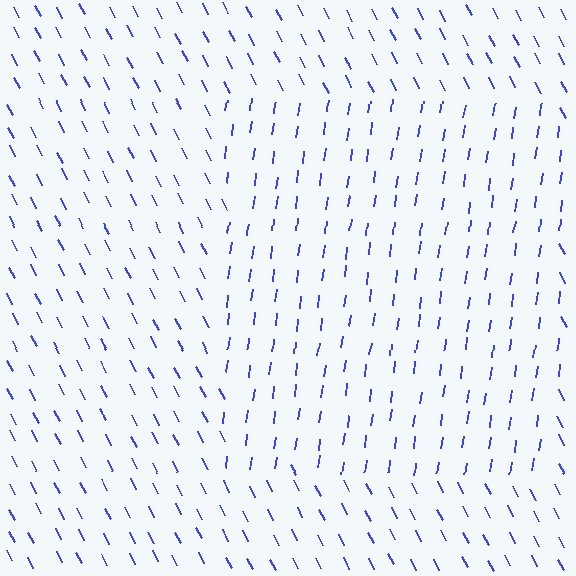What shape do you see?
I see a rectangle.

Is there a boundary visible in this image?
Yes, there is a texture boundary formed by a change in line orientation.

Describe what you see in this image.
The image is filled with small blue line segments. A rectangle region in the image has lines oriented differently from the surrounding lines, creating a visible texture boundary.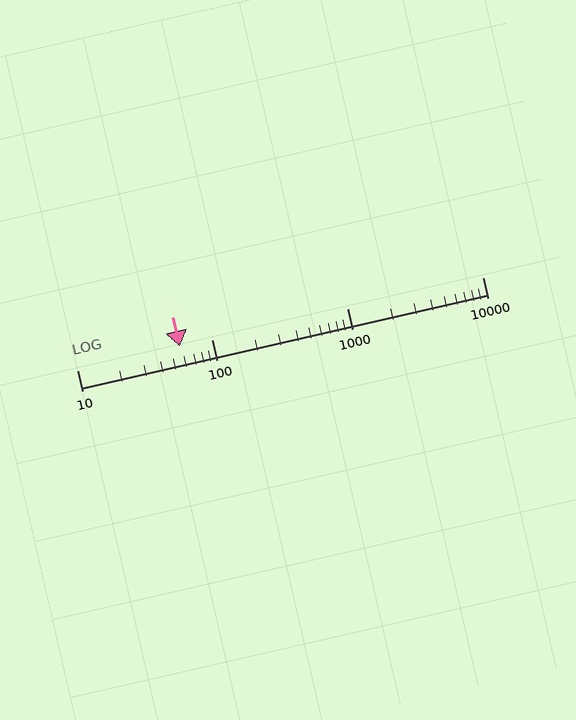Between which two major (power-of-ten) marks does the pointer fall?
The pointer is between 10 and 100.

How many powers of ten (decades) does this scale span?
The scale spans 3 decades, from 10 to 10000.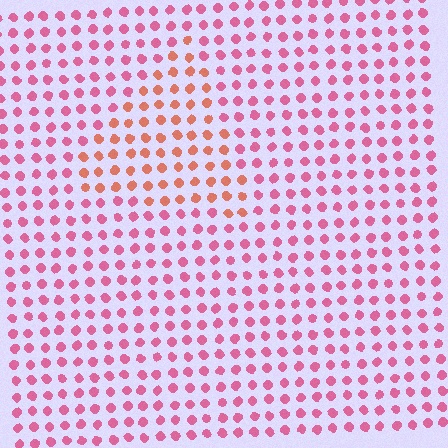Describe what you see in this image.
The image is filled with small pink elements in a uniform arrangement. A triangle-shaped region is visible where the elements are tinted to a slightly different hue, forming a subtle color boundary.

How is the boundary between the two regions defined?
The boundary is defined purely by a slight shift in hue (about 36 degrees). Spacing, size, and orientation are identical on both sides.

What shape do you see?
I see a triangle.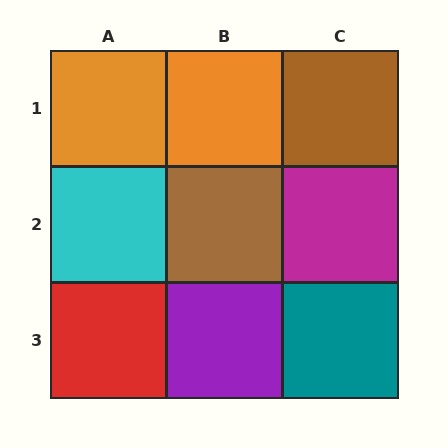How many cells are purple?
1 cell is purple.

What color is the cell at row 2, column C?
Magenta.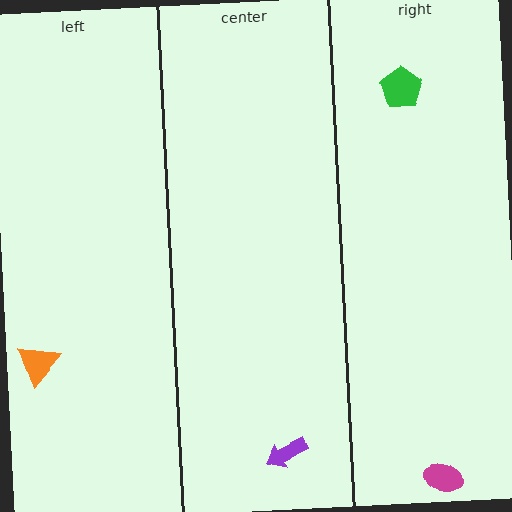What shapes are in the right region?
The magenta ellipse, the green pentagon.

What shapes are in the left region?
The orange triangle.